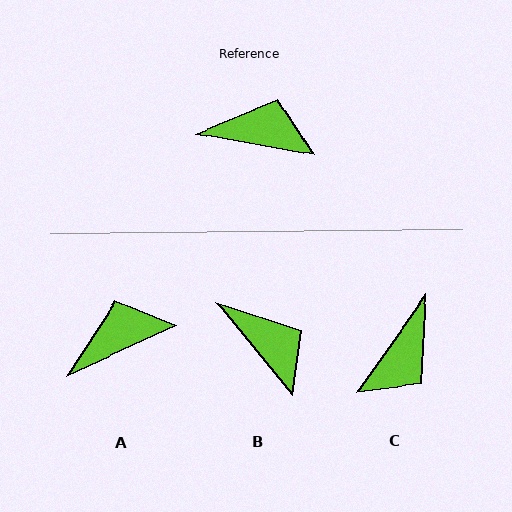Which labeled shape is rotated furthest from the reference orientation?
C, about 115 degrees away.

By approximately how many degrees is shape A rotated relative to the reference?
Approximately 35 degrees counter-clockwise.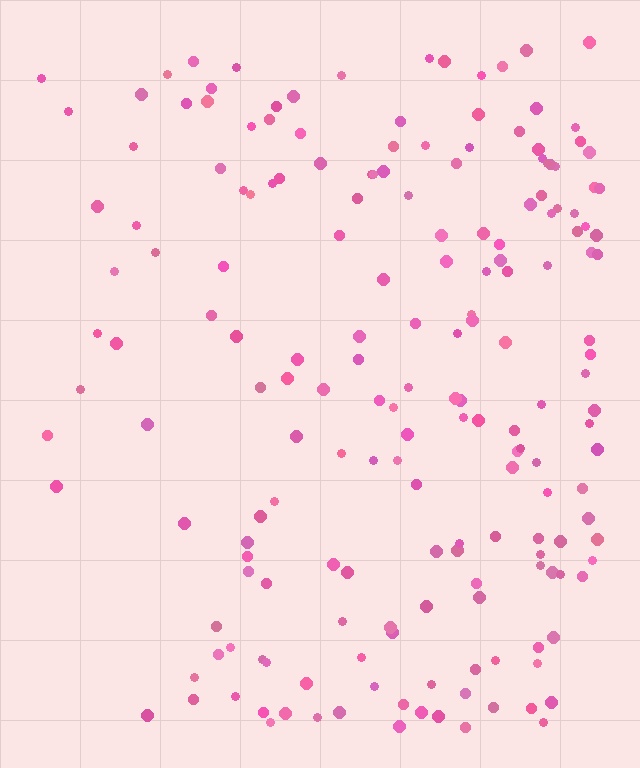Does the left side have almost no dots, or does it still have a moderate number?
Still a moderate number, just noticeably fewer than the right.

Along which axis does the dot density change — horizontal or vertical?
Horizontal.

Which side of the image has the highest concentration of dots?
The right.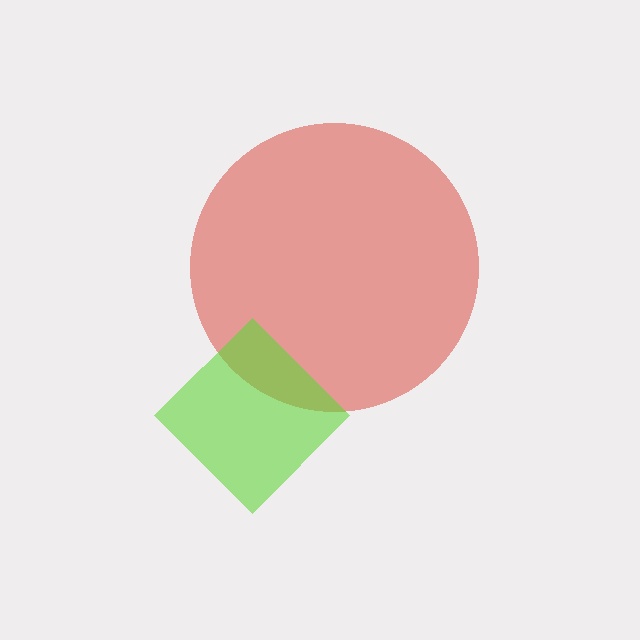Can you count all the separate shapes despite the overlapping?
Yes, there are 2 separate shapes.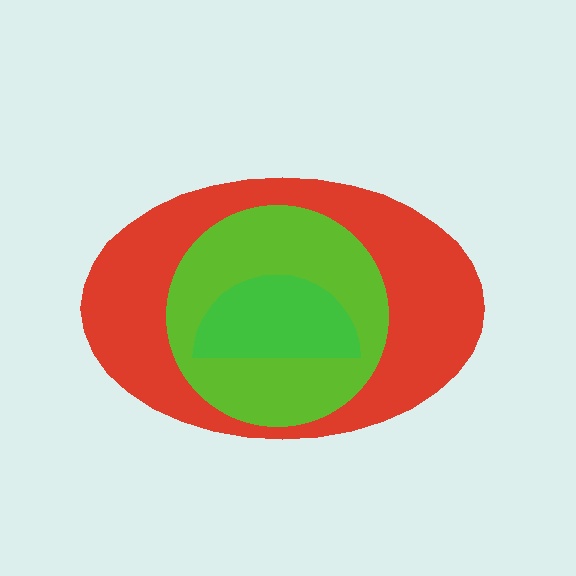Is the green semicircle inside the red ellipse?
Yes.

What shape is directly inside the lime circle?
The green semicircle.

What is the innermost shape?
The green semicircle.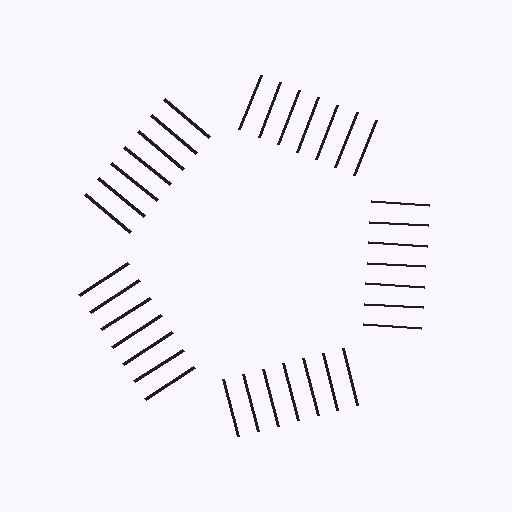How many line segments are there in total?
35 — 7 along each of the 5 edges.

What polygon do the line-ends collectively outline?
An illusory pentagon — the line segments terminate on its edges but no continuous stroke is drawn.